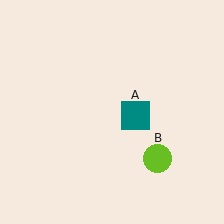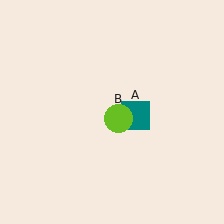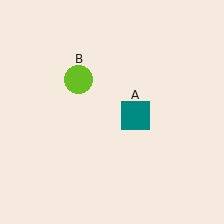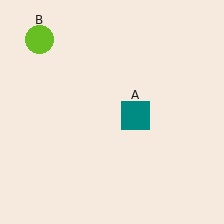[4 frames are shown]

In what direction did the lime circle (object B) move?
The lime circle (object B) moved up and to the left.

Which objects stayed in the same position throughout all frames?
Teal square (object A) remained stationary.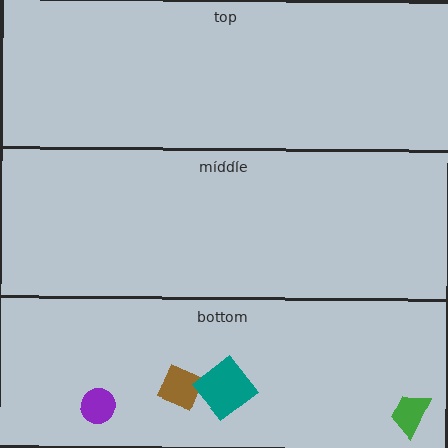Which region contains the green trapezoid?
The bottom region.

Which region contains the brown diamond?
The bottom region.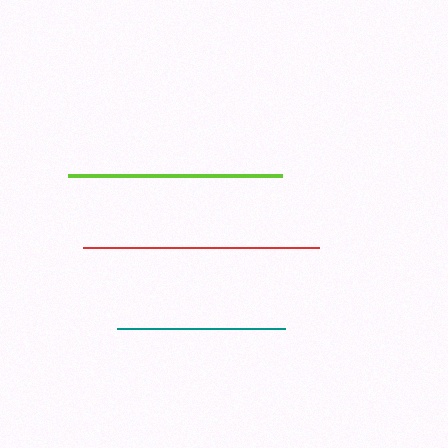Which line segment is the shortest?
The teal line is the shortest at approximately 168 pixels.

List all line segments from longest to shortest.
From longest to shortest: red, lime, teal.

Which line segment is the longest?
The red line is the longest at approximately 236 pixels.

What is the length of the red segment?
The red segment is approximately 236 pixels long.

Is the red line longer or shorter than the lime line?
The red line is longer than the lime line.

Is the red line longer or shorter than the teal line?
The red line is longer than the teal line.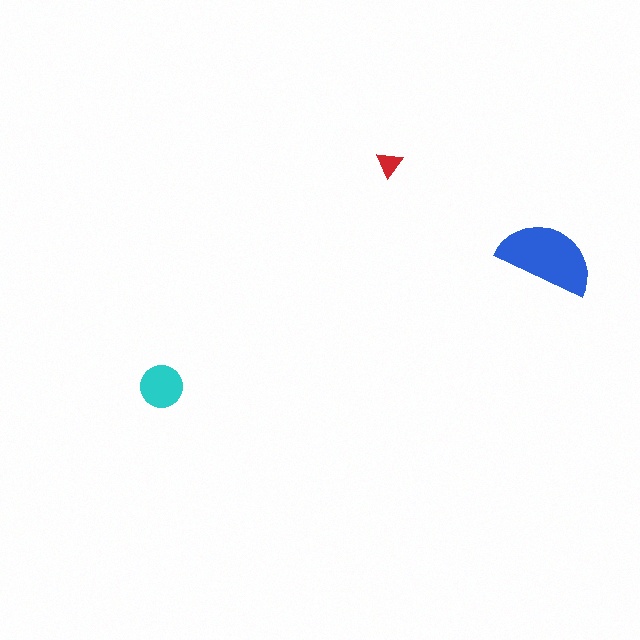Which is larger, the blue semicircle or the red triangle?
The blue semicircle.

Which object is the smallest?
The red triangle.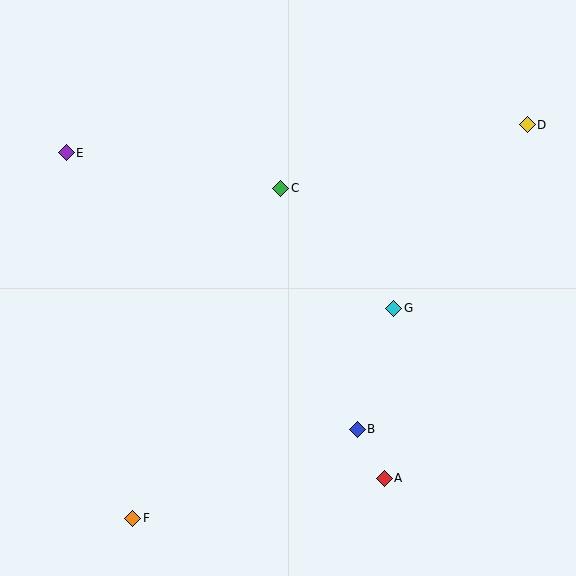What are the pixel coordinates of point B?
Point B is at (357, 430).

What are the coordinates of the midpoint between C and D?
The midpoint between C and D is at (404, 156).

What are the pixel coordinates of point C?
Point C is at (281, 188).